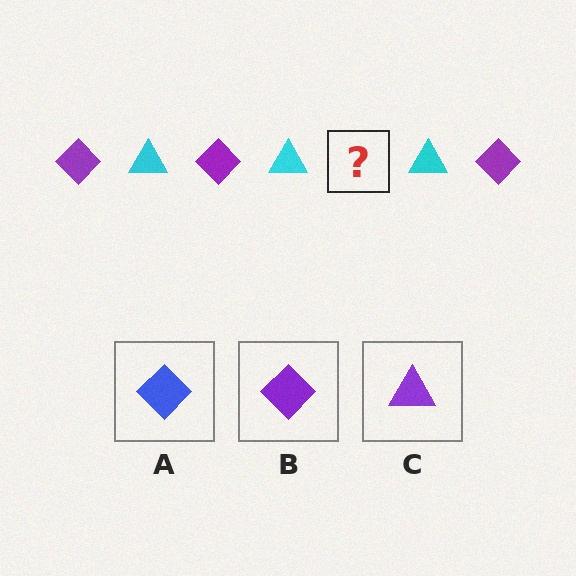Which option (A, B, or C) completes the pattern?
B.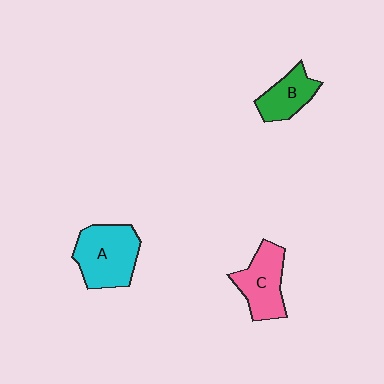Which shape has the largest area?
Shape A (cyan).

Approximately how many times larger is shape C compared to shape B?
Approximately 1.3 times.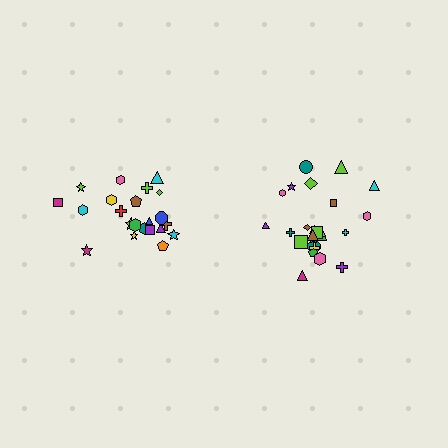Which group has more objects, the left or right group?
The right group.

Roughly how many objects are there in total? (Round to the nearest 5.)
Roughly 45 objects in total.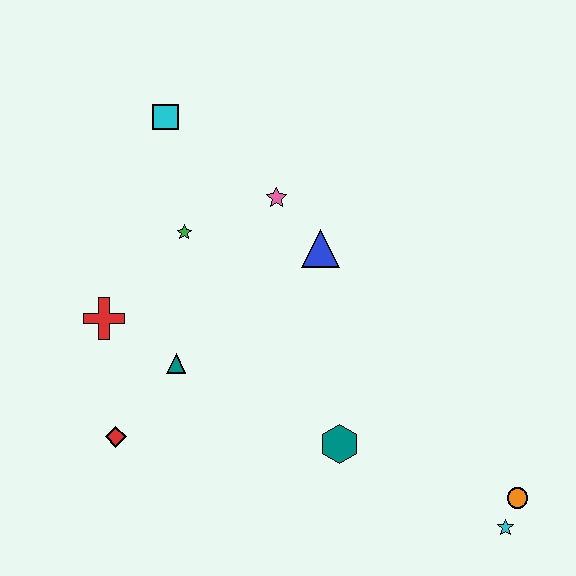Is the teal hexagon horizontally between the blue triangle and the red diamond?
No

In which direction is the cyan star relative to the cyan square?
The cyan star is below the cyan square.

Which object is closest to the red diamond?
The teal triangle is closest to the red diamond.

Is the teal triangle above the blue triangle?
No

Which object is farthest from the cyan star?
The cyan square is farthest from the cyan star.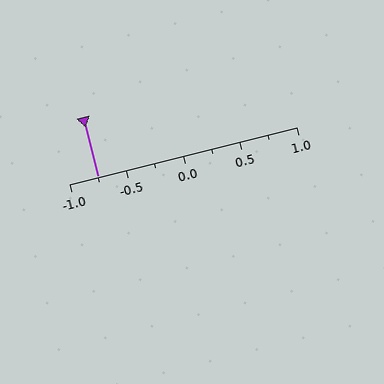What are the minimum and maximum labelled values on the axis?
The axis runs from -1.0 to 1.0.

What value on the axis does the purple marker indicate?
The marker indicates approximately -0.75.